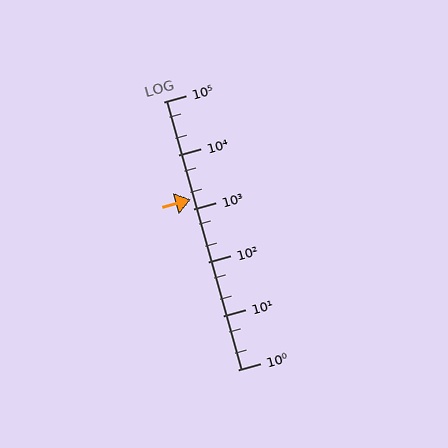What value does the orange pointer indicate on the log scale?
The pointer indicates approximately 1500.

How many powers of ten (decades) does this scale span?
The scale spans 5 decades, from 1 to 100000.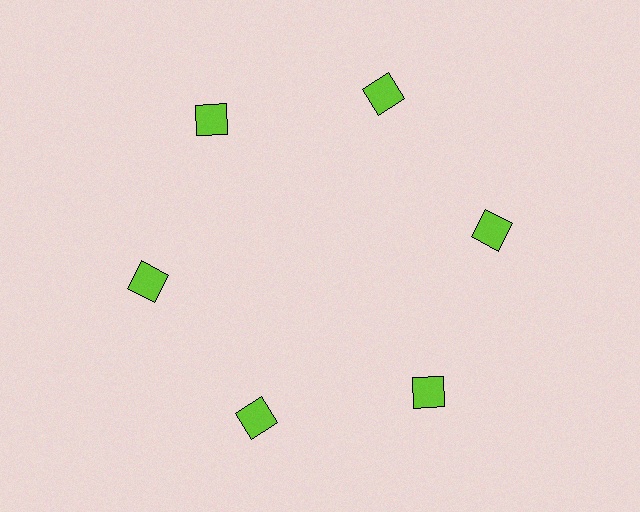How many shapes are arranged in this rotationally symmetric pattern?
There are 6 shapes, arranged in 6 groups of 1.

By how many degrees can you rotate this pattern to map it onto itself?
The pattern maps onto itself every 60 degrees of rotation.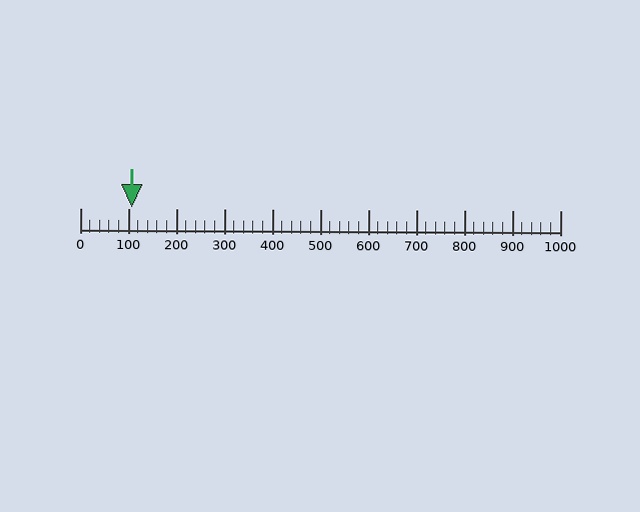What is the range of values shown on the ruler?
The ruler shows values from 0 to 1000.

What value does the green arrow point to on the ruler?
The green arrow points to approximately 108.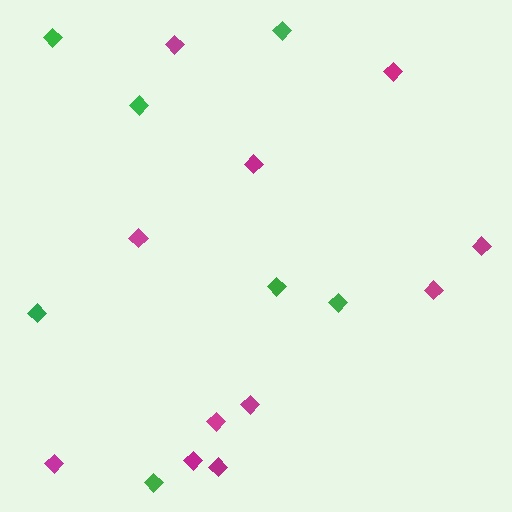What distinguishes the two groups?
There are 2 groups: one group of magenta diamonds (11) and one group of green diamonds (7).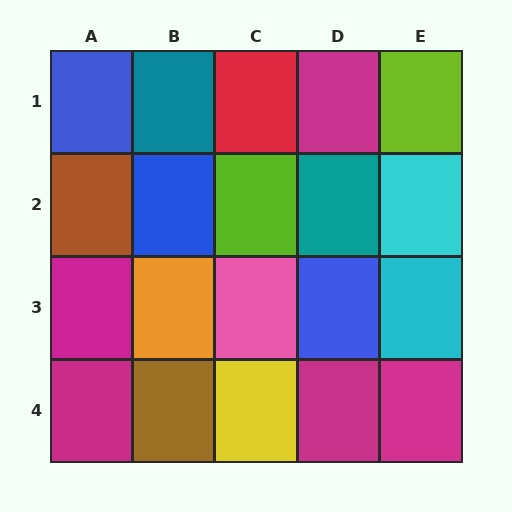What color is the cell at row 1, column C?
Red.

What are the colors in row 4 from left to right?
Magenta, brown, yellow, magenta, magenta.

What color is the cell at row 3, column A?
Magenta.